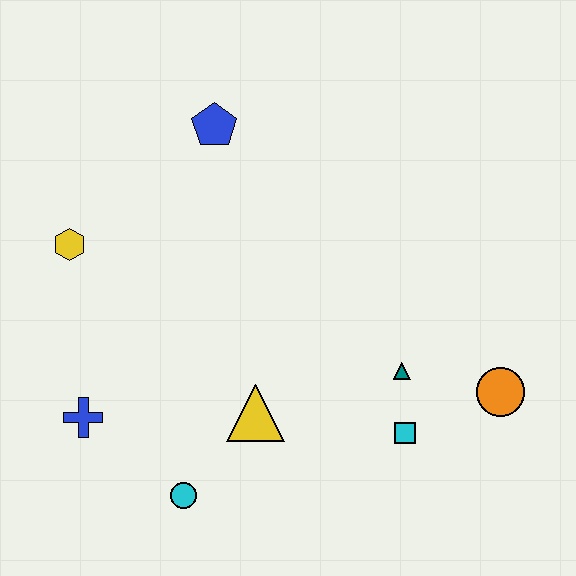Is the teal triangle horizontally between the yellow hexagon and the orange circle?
Yes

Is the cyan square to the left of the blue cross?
No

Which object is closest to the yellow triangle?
The cyan circle is closest to the yellow triangle.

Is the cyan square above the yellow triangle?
No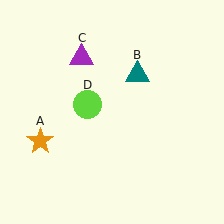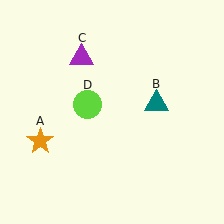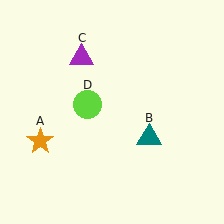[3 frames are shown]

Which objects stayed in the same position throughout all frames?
Orange star (object A) and purple triangle (object C) and lime circle (object D) remained stationary.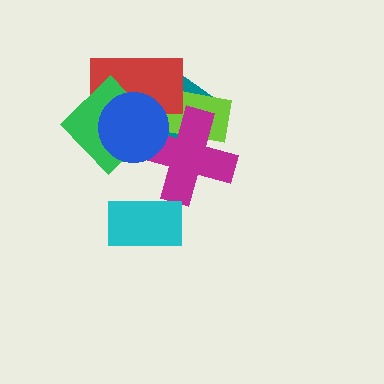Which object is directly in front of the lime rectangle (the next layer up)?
The red rectangle is directly in front of the lime rectangle.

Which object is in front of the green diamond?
The blue circle is in front of the green diamond.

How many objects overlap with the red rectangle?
4 objects overlap with the red rectangle.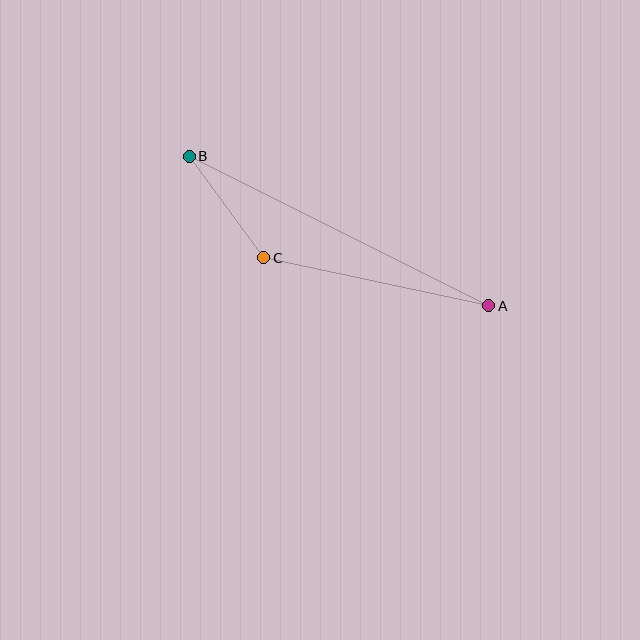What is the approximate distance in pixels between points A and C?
The distance between A and C is approximately 230 pixels.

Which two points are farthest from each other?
Points A and B are farthest from each other.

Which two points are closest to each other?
Points B and C are closest to each other.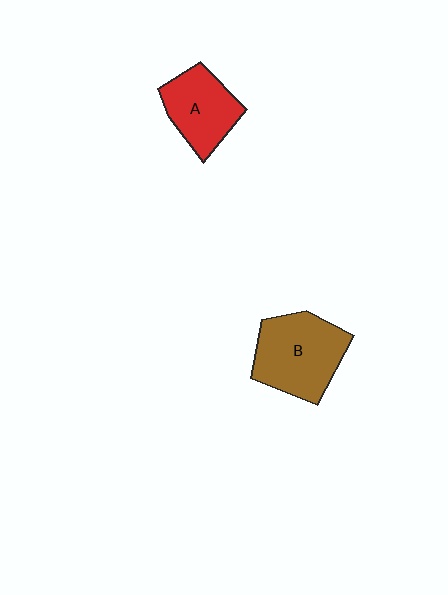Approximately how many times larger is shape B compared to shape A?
Approximately 1.3 times.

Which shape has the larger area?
Shape B (brown).